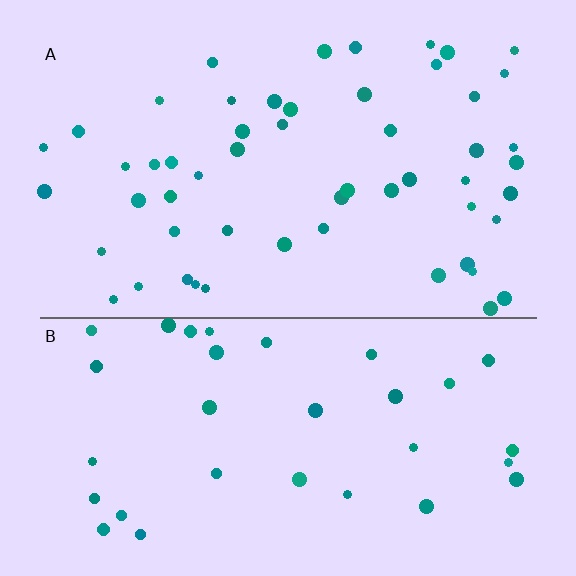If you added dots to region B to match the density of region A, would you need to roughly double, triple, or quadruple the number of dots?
Approximately double.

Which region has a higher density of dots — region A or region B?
A (the top).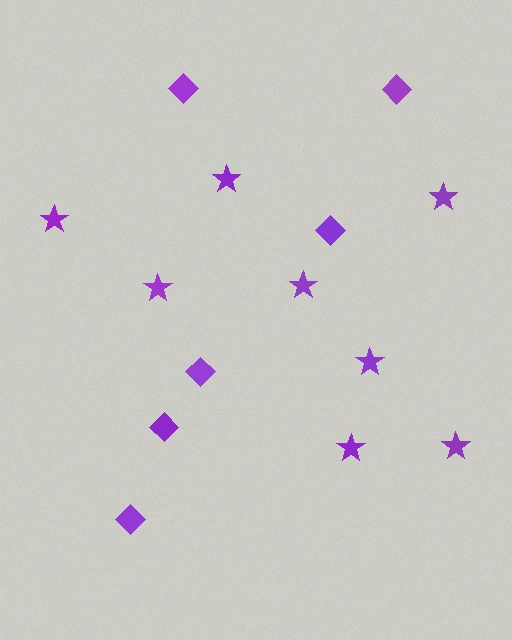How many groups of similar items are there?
There are 2 groups: one group of diamonds (6) and one group of stars (8).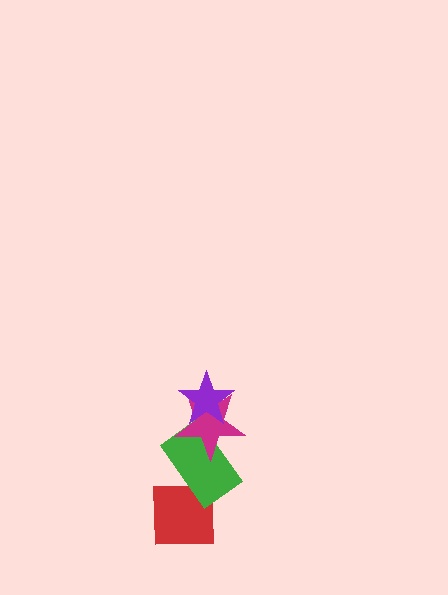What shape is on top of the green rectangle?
The magenta star is on top of the green rectangle.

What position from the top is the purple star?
The purple star is 1st from the top.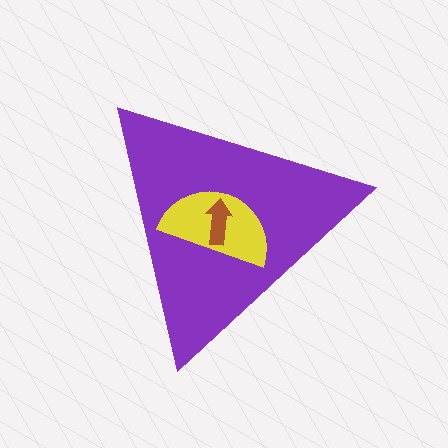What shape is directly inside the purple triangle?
The yellow semicircle.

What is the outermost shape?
The purple triangle.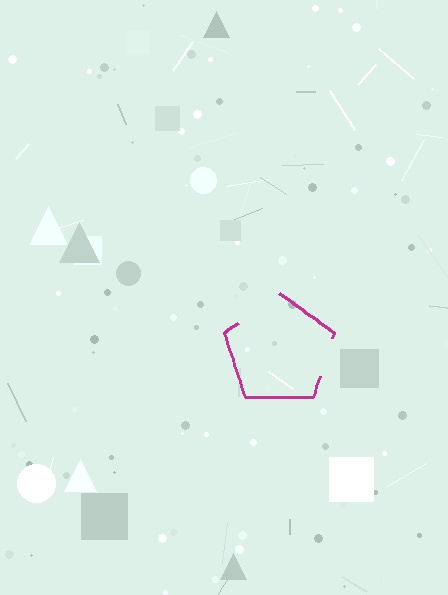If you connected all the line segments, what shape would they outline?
They would outline a pentagon.